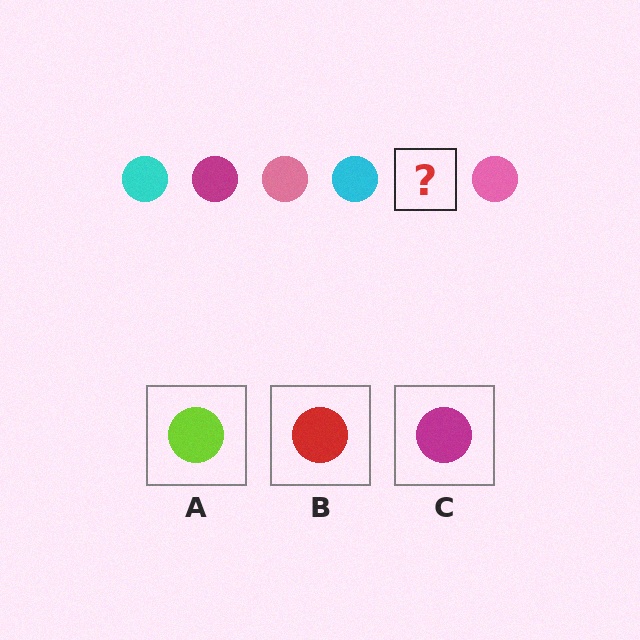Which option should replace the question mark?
Option C.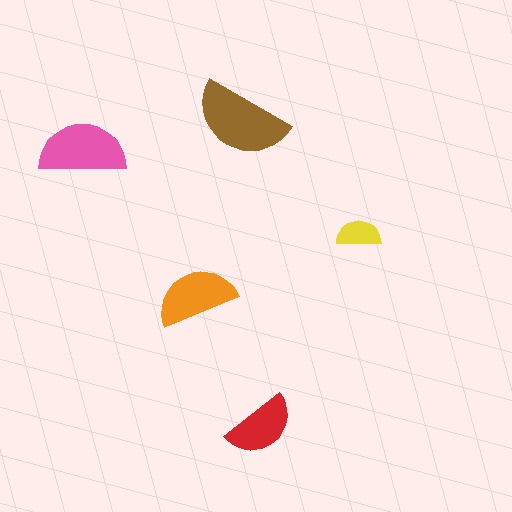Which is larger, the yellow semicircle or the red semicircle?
The red one.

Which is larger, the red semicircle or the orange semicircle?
The orange one.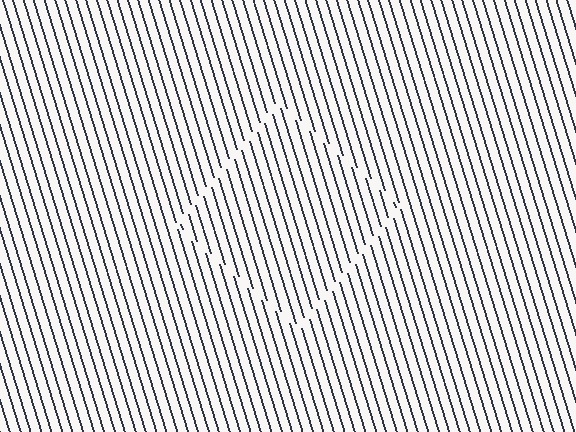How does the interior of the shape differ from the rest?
The interior of the shape contains the same grating, shifted by half a period — the contour is defined by the phase discontinuity where line-ends from the inner and outer gratings abut.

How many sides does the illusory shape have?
4 sides — the line-ends trace a square.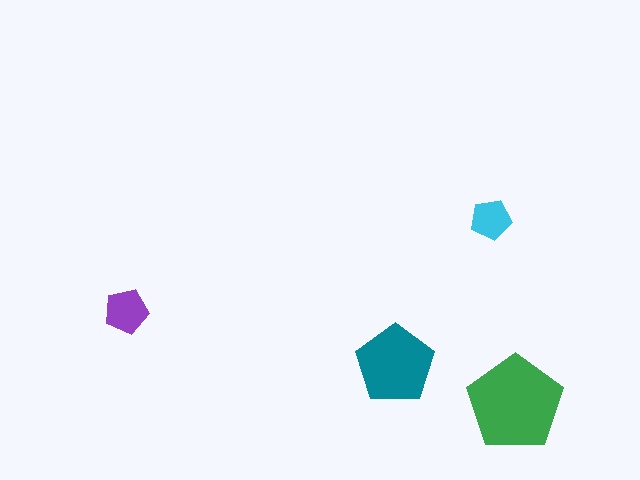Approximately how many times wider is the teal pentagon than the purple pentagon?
About 2 times wider.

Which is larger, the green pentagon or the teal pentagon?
The green one.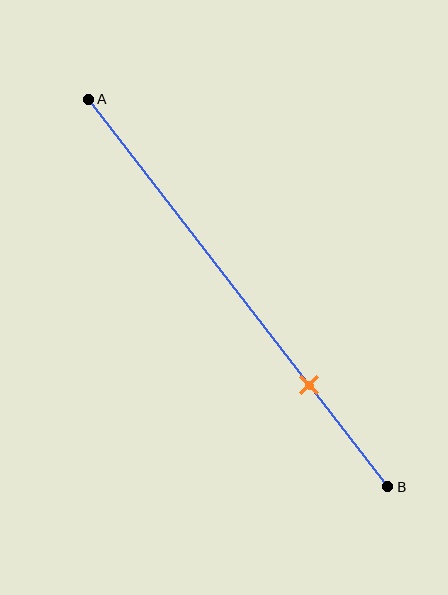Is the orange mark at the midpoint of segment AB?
No, the mark is at about 75% from A, not at the 50% midpoint.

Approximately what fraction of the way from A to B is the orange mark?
The orange mark is approximately 75% of the way from A to B.